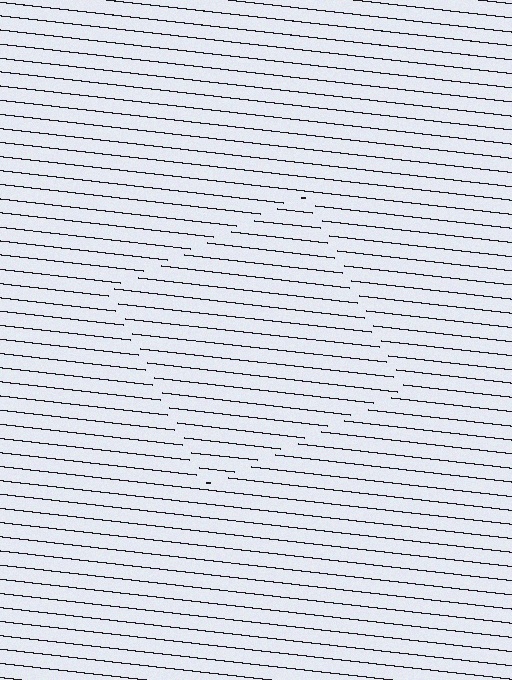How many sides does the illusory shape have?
4 sides — the line-ends trace a square.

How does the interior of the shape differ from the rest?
The interior of the shape contains the same grating, shifted by half a period — the contour is defined by the phase discontinuity where line-ends from the inner and outer gratings abut.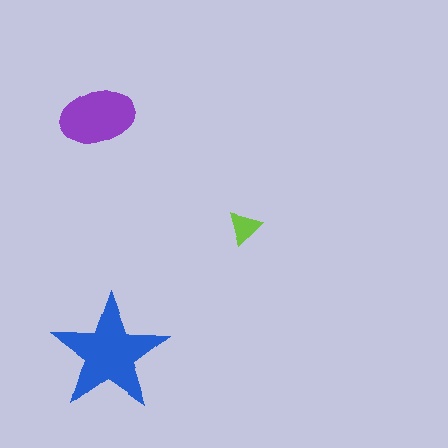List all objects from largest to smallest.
The blue star, the purple ellipse, the lime triangle.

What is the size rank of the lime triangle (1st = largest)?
3rd.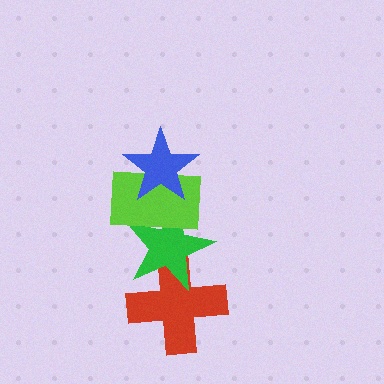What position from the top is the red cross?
The red cross is 4th from the top.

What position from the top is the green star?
The green star is 3rd from the top.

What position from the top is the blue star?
The blue star is 1st from the top.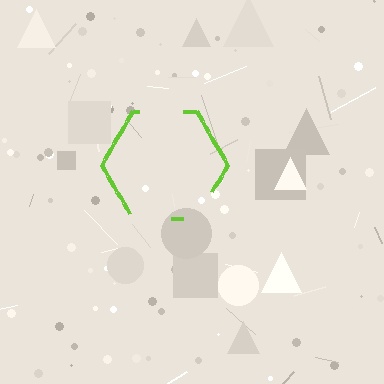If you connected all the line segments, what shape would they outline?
They would outline a hexagon.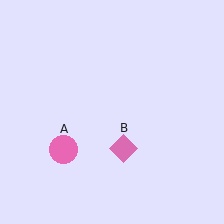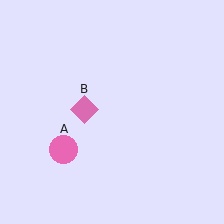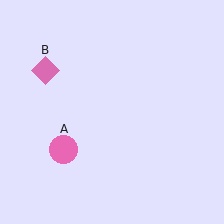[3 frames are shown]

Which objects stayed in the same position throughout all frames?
Pink circle (object A) remained stationary.